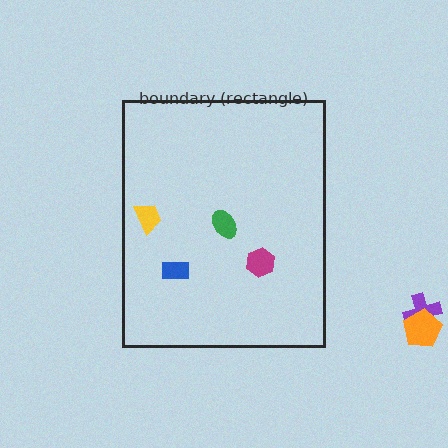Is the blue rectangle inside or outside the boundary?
Inside.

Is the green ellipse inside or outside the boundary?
Inside.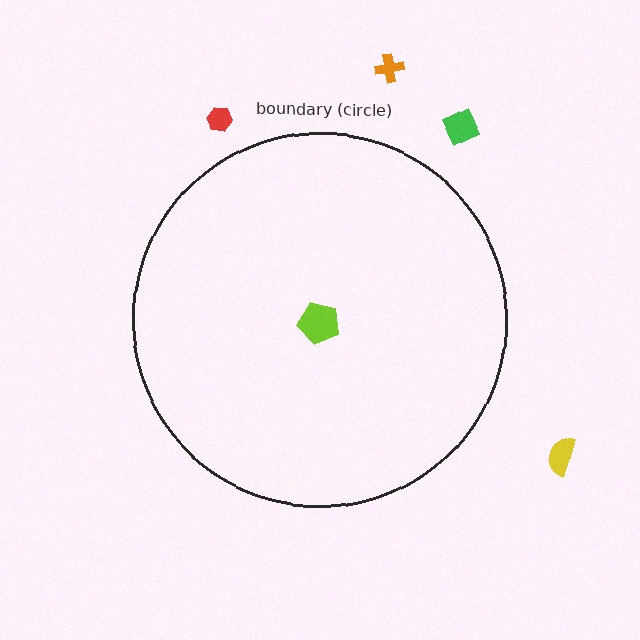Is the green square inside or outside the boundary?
Outside.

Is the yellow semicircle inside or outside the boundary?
Outside.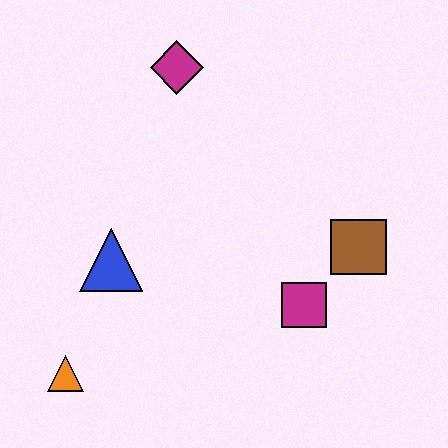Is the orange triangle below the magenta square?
Yes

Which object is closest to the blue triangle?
The orange triangle is closest to the blue triangle.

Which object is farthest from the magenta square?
The magenta diamond is farthest from the magenta square.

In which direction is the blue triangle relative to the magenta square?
The blue triangle is to the left of the magenta square.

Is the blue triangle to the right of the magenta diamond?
No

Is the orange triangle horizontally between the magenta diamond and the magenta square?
No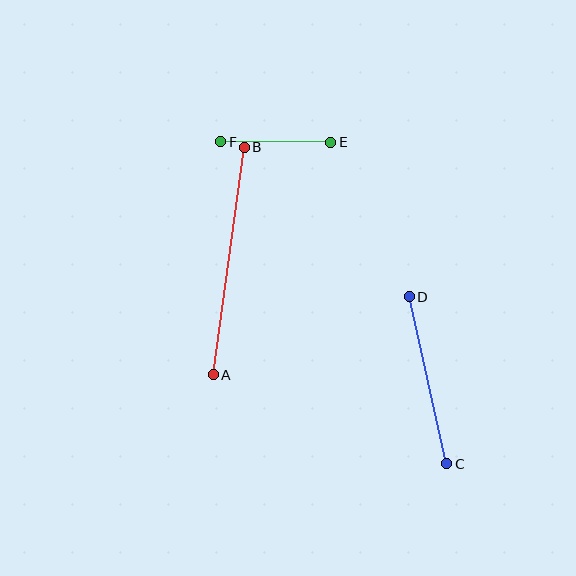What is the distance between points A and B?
The distance is approximately 230 pixels.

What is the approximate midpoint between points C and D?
The midpoint is at approximately (428, 380) pixels.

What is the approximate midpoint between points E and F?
The midpoint is at approximately (276, 142) pixels.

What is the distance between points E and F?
The distance is approximately 110 pixels.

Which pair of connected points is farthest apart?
Points A and B are farthest apart.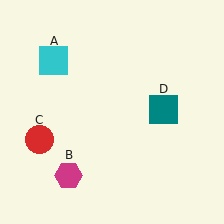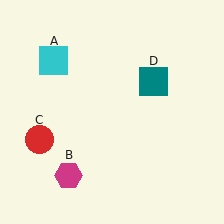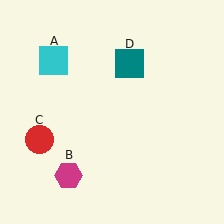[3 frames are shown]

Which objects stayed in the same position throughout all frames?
Cyan square (object A) and magenta hexagon (object B) and red circle (object C) remained stationary.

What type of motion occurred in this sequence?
The teal square (object D) rotated counterclockwise around the center of the scene.